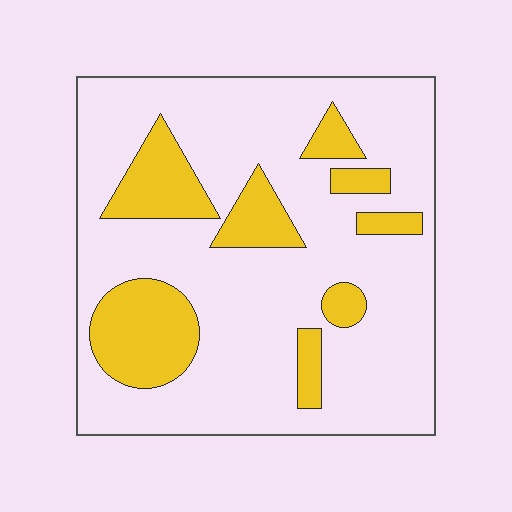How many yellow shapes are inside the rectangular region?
8.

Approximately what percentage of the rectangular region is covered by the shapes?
Approximately 25%.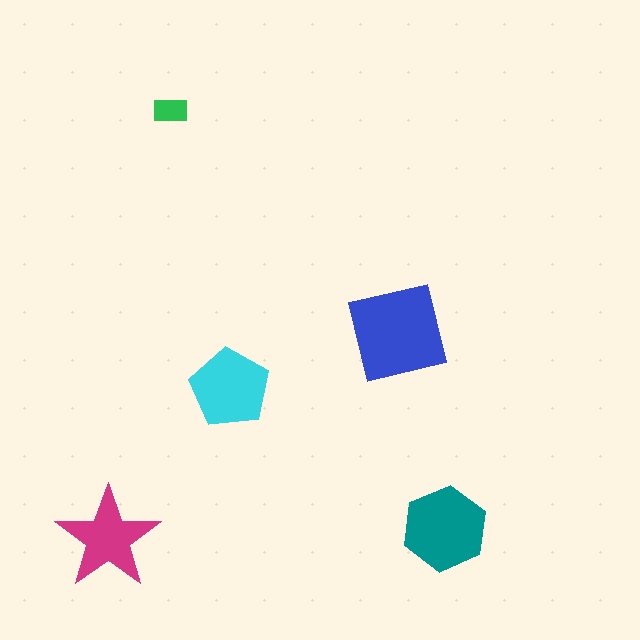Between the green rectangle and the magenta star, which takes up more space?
The magenta star.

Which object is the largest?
The blue square.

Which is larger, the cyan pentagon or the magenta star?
The cyan pentagon.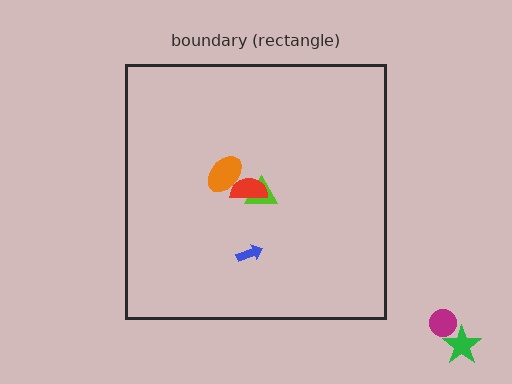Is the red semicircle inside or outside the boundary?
Inside.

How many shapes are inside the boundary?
4 inside, 2 outside.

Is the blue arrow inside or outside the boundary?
Inside.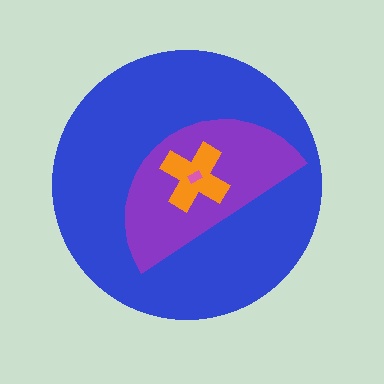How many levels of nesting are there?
4.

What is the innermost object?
The pink rectangle.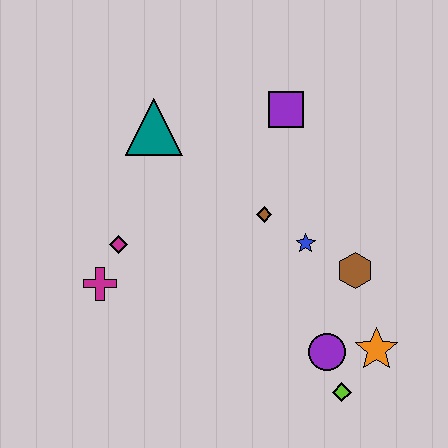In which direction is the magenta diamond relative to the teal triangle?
The magenta diamond is below the teal triangle.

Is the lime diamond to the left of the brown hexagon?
Yes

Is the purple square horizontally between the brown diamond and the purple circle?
Yes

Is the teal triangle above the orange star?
Yes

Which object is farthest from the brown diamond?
The lime diamond is farthest from the brown diamond.